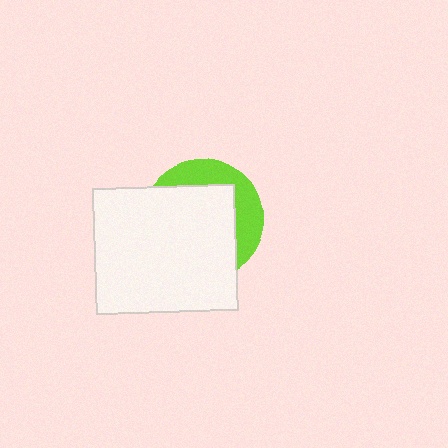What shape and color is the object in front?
The object in front is a white rectangle.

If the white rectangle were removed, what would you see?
You would see the complete lime circle.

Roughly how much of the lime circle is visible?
A small part of it is visible (roughly 32%).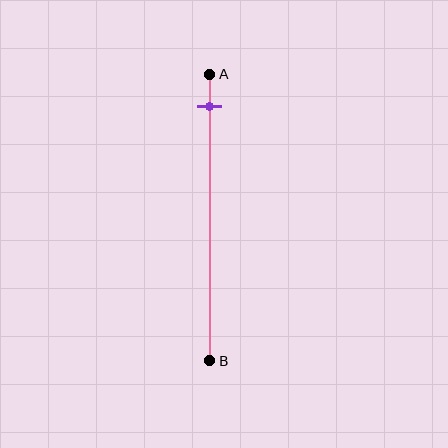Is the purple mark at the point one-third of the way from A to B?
No, the mark is at about 10% from A, not at the 33% one-third point.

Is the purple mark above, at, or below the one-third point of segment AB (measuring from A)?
The purple mark is above the one-third point of segment AB.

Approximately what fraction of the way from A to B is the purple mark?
The purple mark is approximately 10% of the way from A to B.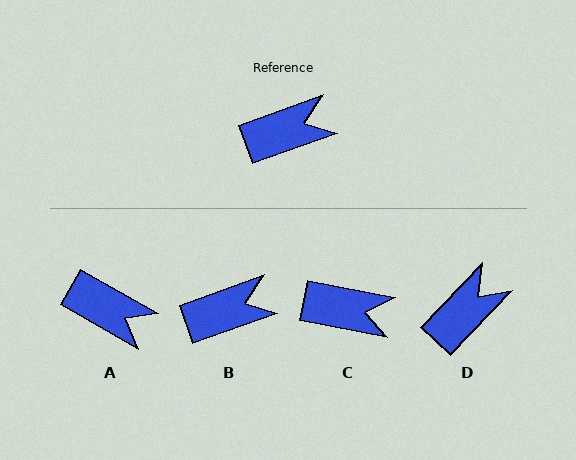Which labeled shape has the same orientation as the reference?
B.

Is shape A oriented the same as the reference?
No, it is off by about 49 degrees.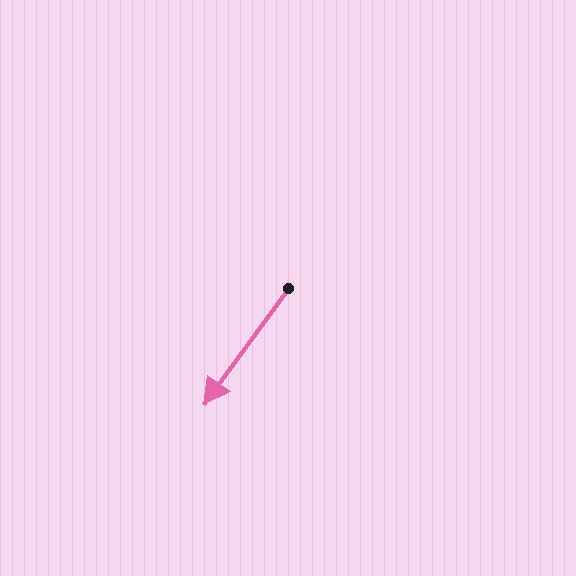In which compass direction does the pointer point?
Southwest.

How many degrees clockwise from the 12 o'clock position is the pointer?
Approximately 216 degrees.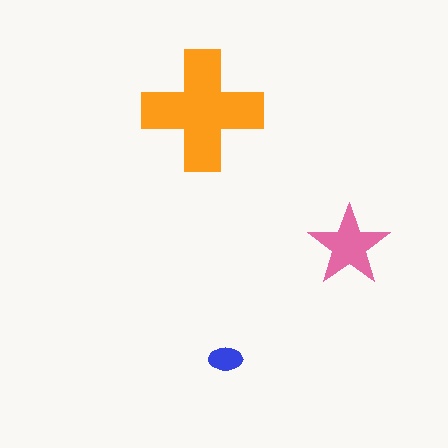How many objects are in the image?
There are 3 objects in the image.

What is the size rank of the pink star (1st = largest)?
2nd.